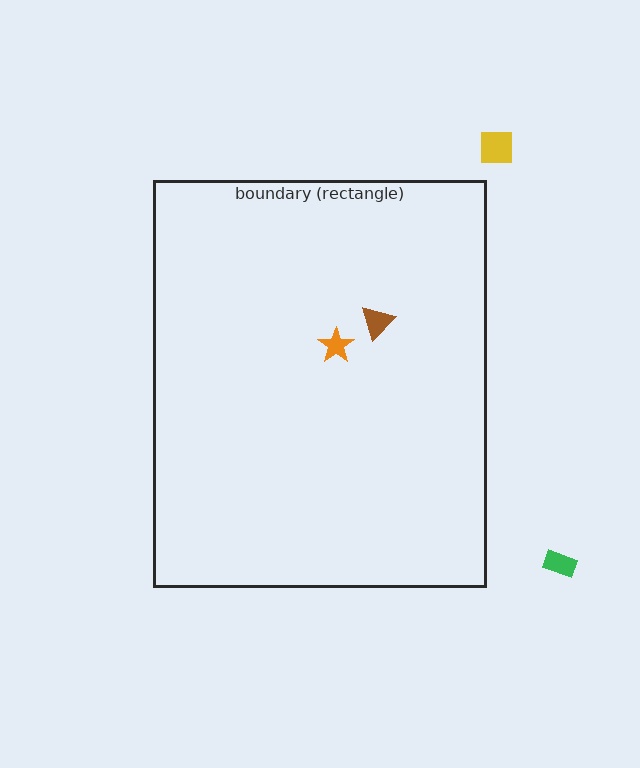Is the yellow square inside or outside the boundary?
Outside.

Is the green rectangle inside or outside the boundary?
Outside.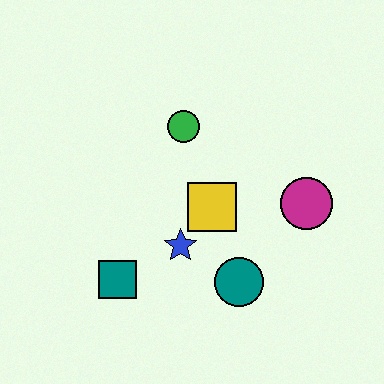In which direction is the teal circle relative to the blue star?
The teal circle is to the right of the blue star.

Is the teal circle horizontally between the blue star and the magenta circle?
Yes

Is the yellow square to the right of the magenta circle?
No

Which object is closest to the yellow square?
The blue star is closest to the yellow square.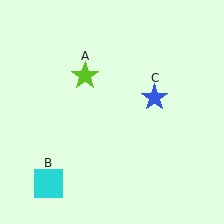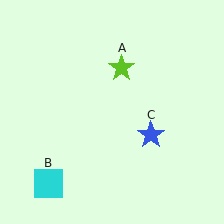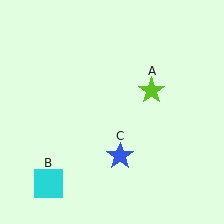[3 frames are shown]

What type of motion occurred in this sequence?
The lime star (object A), blue star (object C) rotated clockwise around the center of the scene.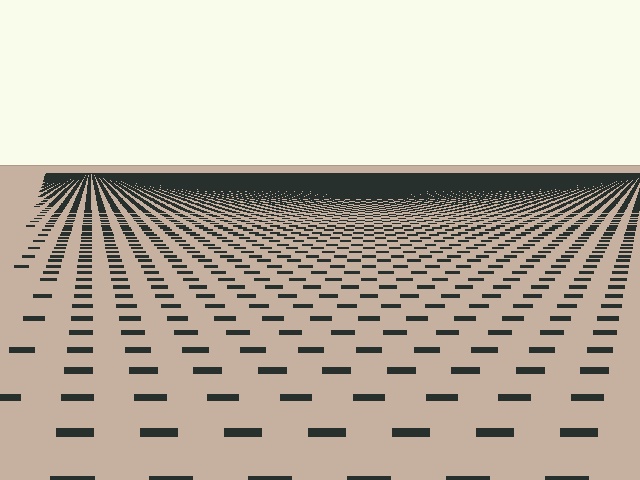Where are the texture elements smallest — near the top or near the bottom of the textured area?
Near the top.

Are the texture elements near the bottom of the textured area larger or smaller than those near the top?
Larger. Near the bottom, elements are closer to the viewer and appear at a bigger on-screen size.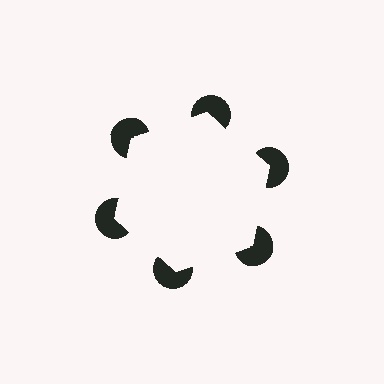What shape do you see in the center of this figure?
An illusory hexagon — its edges are inferred from the aligned wedge cuts in the pac-man discs, not physically drawn.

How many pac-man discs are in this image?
There are 6 — one at each vertex of the illusory hexagon.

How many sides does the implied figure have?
6 sides.